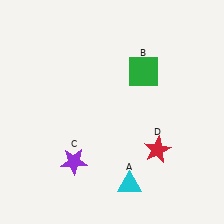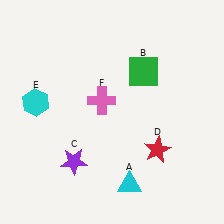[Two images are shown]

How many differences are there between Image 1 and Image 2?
There are 2 differences between the two images.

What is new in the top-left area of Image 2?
A cyan hexagon (E) was added in the top-left area of Image 2.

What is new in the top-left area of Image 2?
A pink cross (F) was added in the top-left area of Image 2.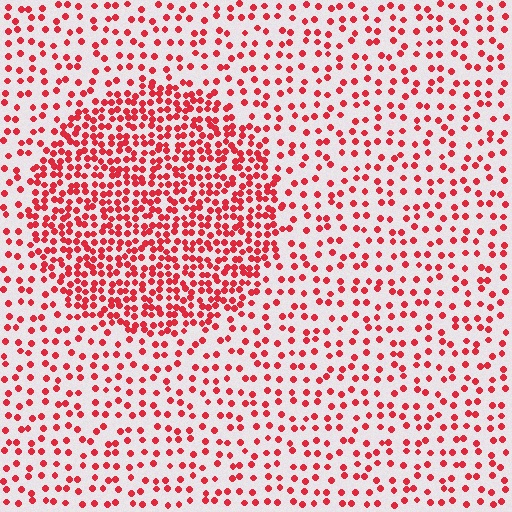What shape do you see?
I see a circle.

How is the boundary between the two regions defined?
The boundary is defined by a change in element density (approximately 2.3x ratio). All elements are the same color, size, and shape.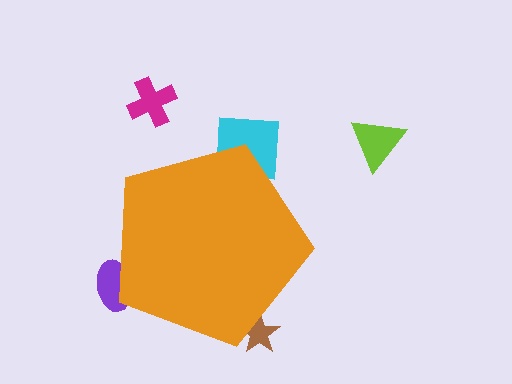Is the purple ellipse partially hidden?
Yes, the purple ellipse is partially hidden behind the orange pentagon.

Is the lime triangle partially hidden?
No, the lime triangle is fully visible.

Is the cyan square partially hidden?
Yes, the cyan square is partially hidden behind the orange pentagon.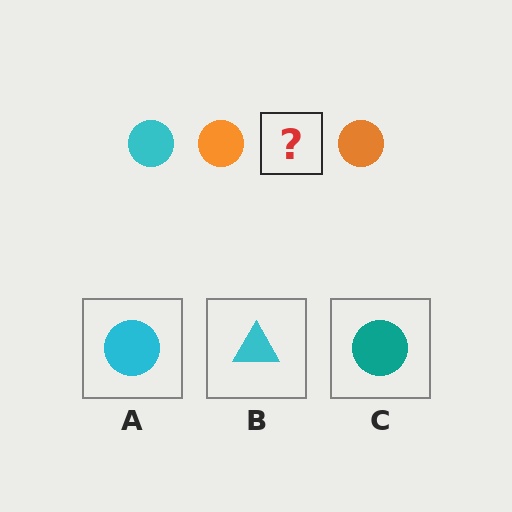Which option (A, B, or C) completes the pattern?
A.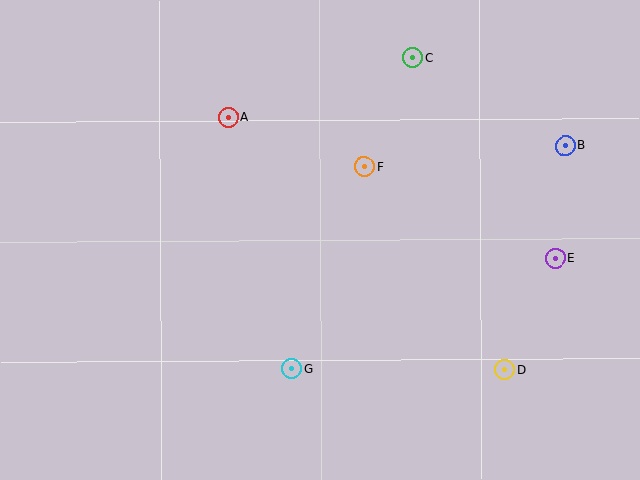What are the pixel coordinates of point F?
Point F is at (364, 167).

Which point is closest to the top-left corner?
Point A is closest to the top-left corner.